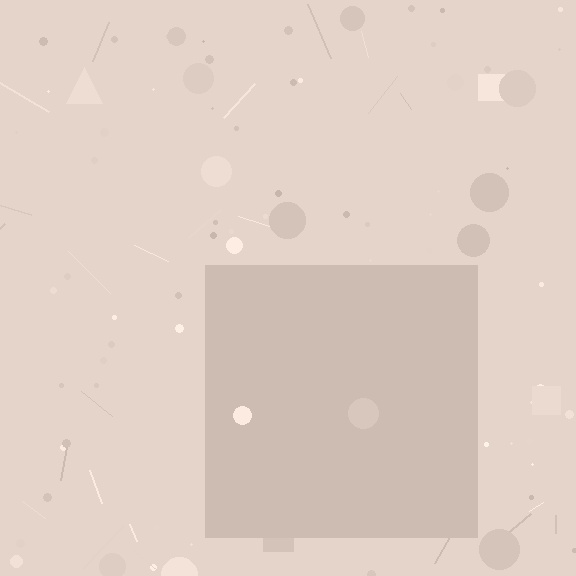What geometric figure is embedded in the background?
A square is embedded in the background.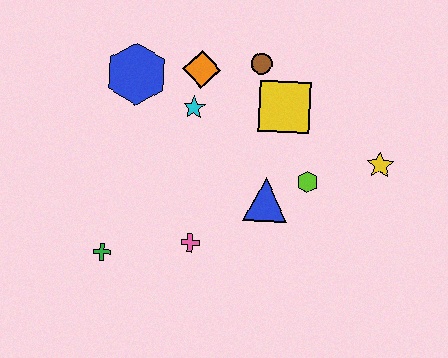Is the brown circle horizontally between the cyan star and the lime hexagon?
Yes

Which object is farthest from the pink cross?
The yellow star is farthest from the pink cross.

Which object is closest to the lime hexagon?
The blue triangle is closest to the lime hexagon.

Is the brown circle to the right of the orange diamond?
Yes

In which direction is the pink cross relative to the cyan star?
The pink cross is below the cyan star.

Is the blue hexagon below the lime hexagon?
No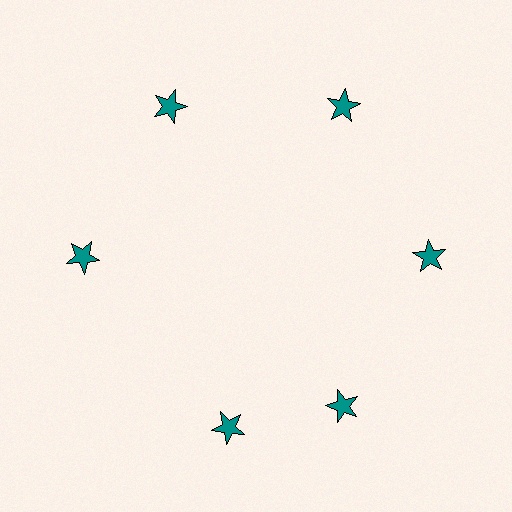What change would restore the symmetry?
The symmetry would be restored by rotating it back into even spacing with its neighbors so that all 6 stars sit at equal angles and equal distance from the center.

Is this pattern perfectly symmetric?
No. The 6 teal stars are arranged in a ring, but one element near the 7 o'clock position is rotated out of alignment along the ring, breaking the 6-fold rotational symmetry.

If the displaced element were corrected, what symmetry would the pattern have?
It would have 6-fold rotational symmetry — the pattern would map onto itself every 60 degrees.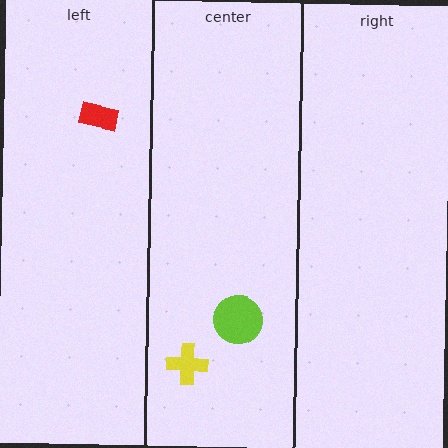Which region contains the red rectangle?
The left region.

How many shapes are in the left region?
1.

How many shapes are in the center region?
2.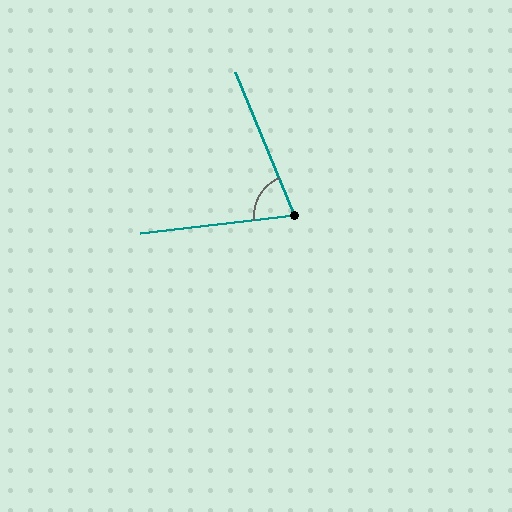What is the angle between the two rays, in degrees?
Approximately 74 degrees.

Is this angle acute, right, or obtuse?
It is acute.